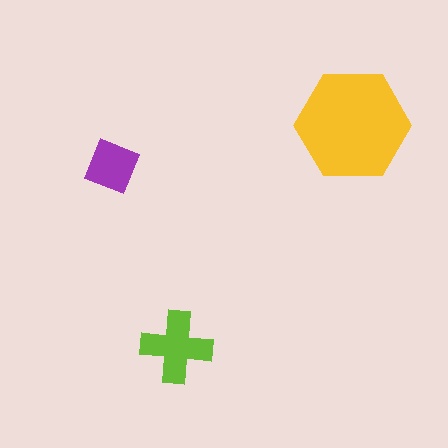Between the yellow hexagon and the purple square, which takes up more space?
The yellow hexagon.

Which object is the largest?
The yellow hexagon.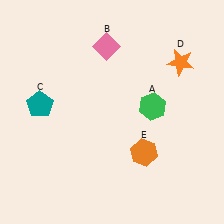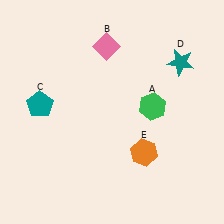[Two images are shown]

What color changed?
The star (D) changed from orange in Image 1 to teal in Image 2.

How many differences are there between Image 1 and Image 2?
There is 1 difference between the two images.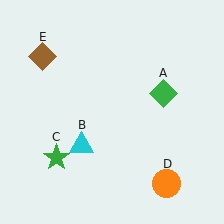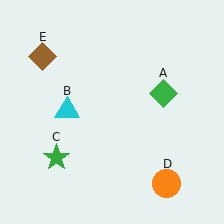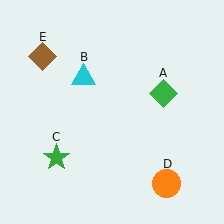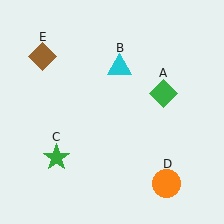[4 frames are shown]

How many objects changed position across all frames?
1 object changed position: cyan triangle (object B).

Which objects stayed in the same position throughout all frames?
Green diamond (object A) and green star (object C) and orange circle (object D) and brown diamond (object E) remained stationary.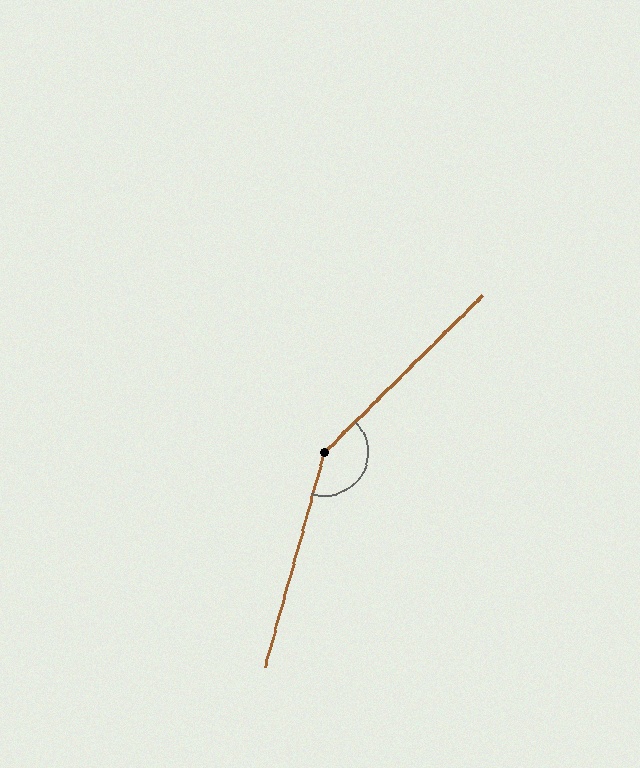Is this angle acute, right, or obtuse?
It is obtuse.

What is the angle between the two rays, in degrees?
Approximately 150 degrees.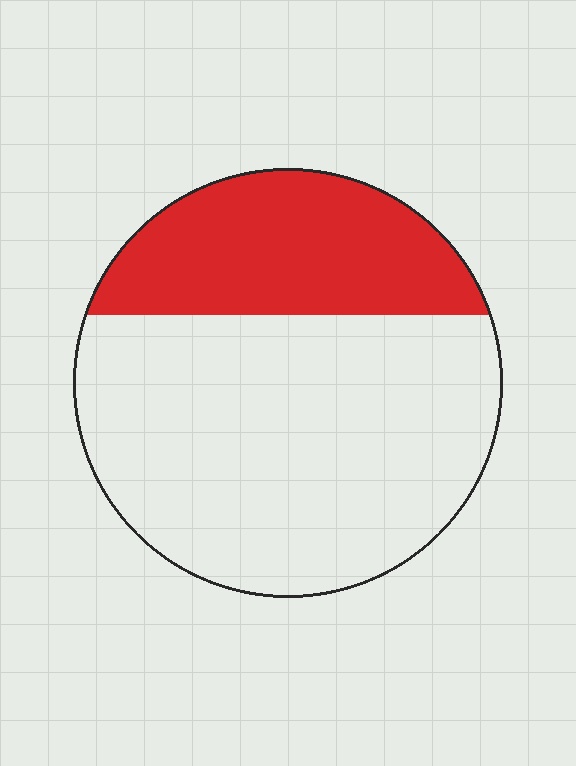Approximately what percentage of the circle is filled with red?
Approximately 30%.